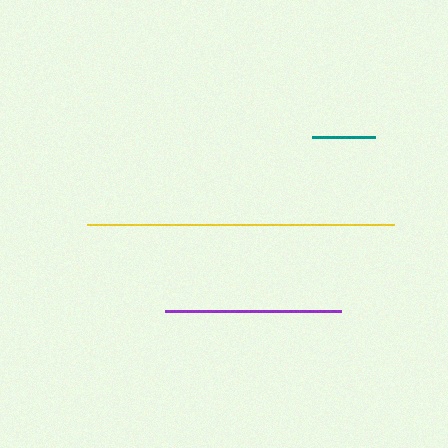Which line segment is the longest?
The yellow line is the longest at approximately 308 pixels.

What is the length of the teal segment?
The teal segment is approximately 63 pixels long.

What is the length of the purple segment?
The purple segment is approximately 176 pixels long.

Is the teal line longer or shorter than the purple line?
The purple line is longer than the teal line.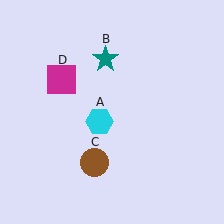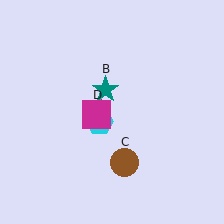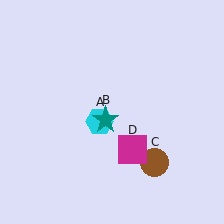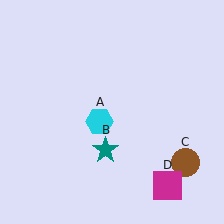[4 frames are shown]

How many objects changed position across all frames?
3 objects changed position: teal star (object B), brown circle (object C), magenta square (object D).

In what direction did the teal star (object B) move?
The teal star (object B) moved down.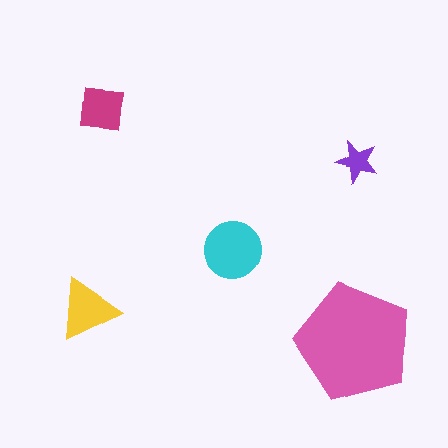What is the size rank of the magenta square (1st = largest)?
4th.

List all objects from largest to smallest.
The pink pentagon, the cyan circle, the yellow triangle, the magenta square, the purple star.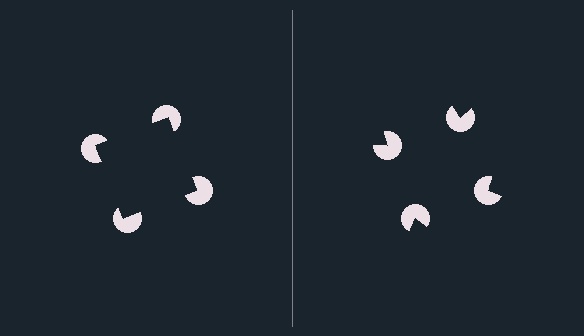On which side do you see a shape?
An illusory square appears on the left side. On the right side the wedge cuts are rotated, so no coherent shape forms.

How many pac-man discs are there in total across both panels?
8 — 4 on each side.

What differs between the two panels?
The pac-man discs are positioned identically on both sides; only the wedge orientations differ. On the left they align to a square; on the right they are misaligned.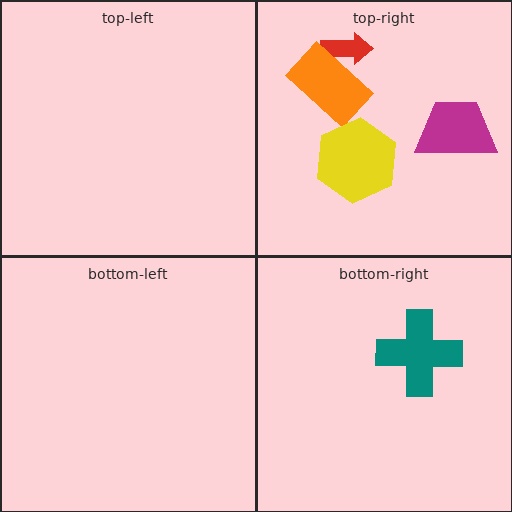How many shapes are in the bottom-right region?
1.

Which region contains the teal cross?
The bottom-right region.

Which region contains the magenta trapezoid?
The top-right region.